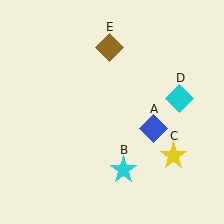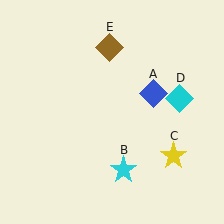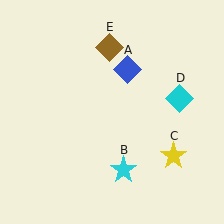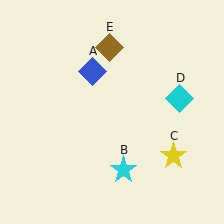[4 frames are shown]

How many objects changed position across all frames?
1 object changed position: blue diamond (object A).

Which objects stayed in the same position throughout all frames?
Cyan star (object B) and yellow star (object C) and cyan diamond (object D) and brown diamond (object E) remained stationary.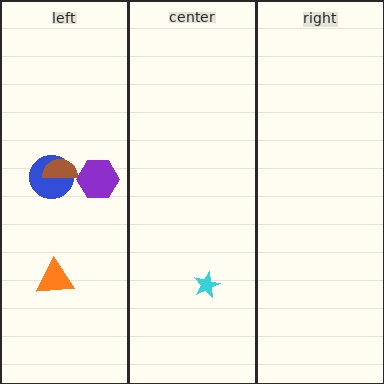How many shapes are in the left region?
4.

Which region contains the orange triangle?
The left region.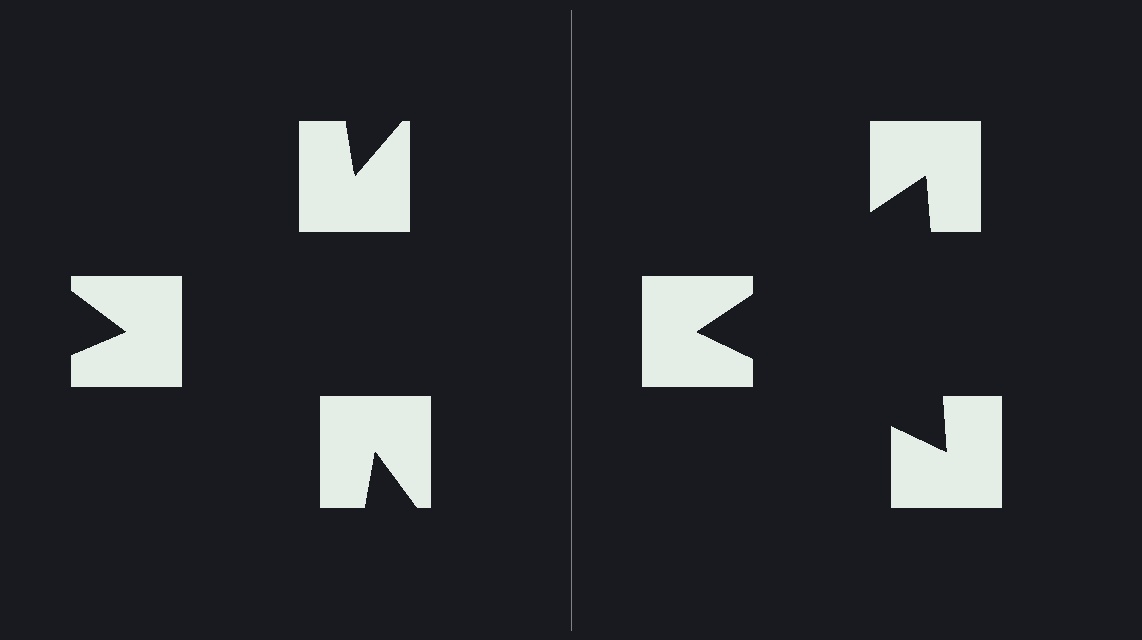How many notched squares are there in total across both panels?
6 — 3 on each side.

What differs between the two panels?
The notched squares are positioned identically on both sides; only the wedge orientations differ. On the right they align to a triangle; on the left they are misaligned.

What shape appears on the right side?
An illusory triangle.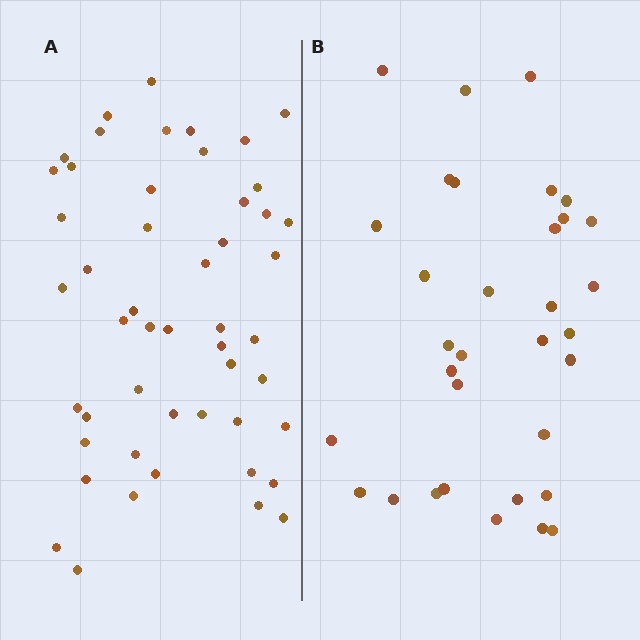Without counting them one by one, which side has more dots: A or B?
Region A (the left region) has more dots.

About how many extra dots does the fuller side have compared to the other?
Region A has approximately 15 more dots than region B.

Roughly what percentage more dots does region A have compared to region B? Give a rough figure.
About 50% more.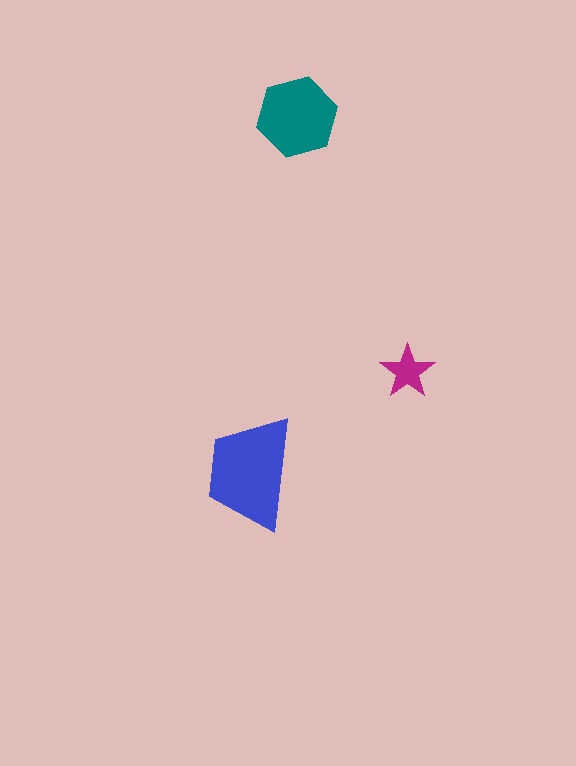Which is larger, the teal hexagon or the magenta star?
The teal hexagon.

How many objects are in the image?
There are 3 objects in the image.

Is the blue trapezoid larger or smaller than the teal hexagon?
Larger.